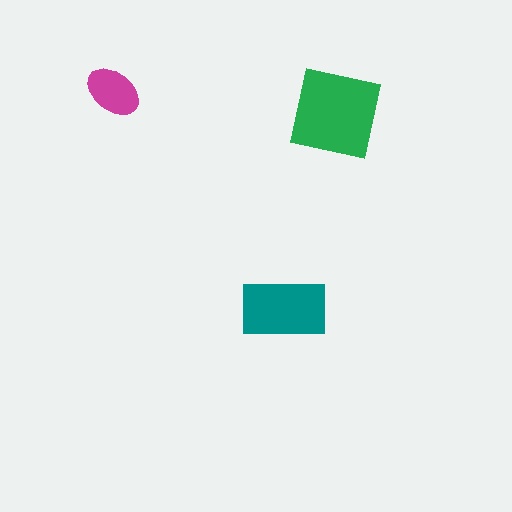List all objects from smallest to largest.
The magenta ellipse, the teal rectangle, the green square.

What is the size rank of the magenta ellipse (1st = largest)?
3rd.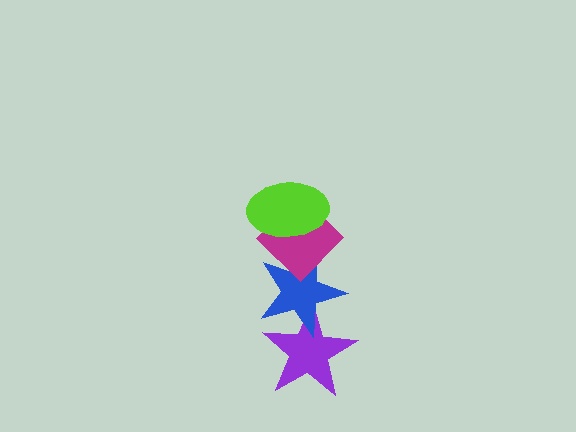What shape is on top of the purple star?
The blue star is on top of the purple star.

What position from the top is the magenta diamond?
The magenta diamond is 2nd from the top.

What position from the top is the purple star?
The purple star is 4th from the top.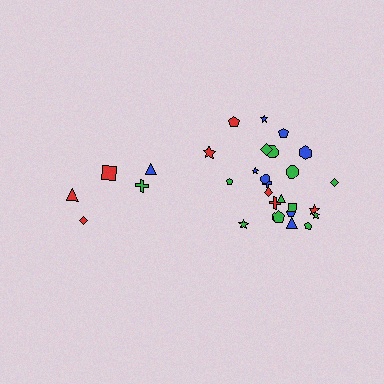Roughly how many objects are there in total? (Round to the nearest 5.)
Roughly 30 objects in total.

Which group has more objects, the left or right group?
The right group.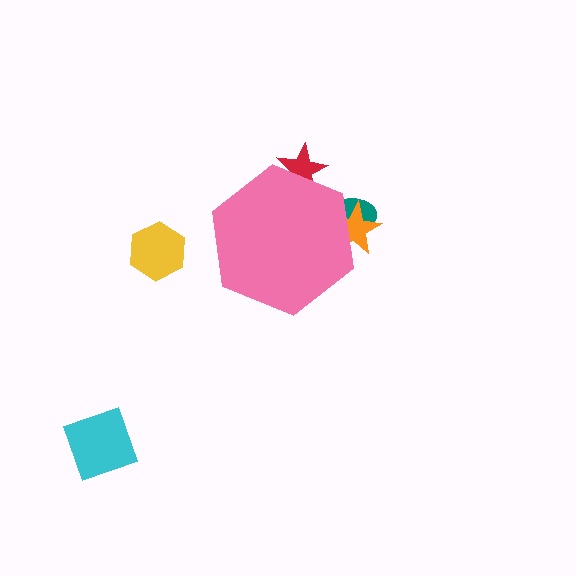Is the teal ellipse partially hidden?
Yes, the teal ellipse is partially hidden behind the pink hexagon.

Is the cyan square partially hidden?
No, the cyan square is fully visible.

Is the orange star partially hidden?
Yes, the orange star is partially hidden behind the pink hexagon.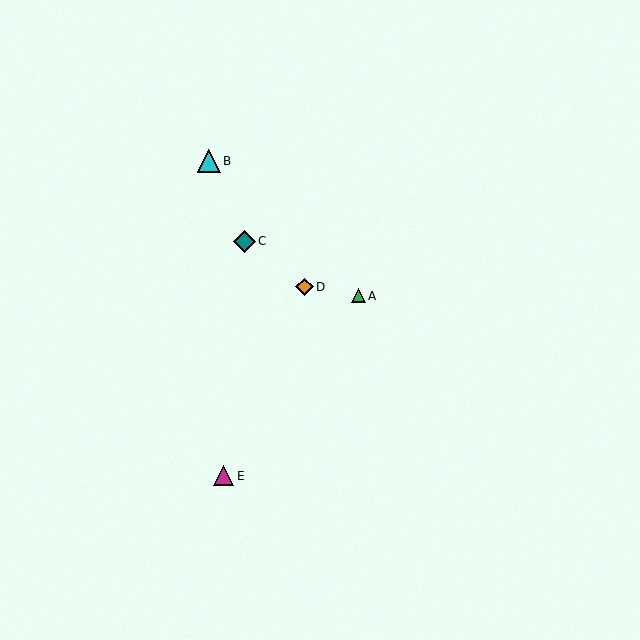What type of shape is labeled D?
Shape D is an orange diamond.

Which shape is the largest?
The cyan triangle (labeled B) is the largest.